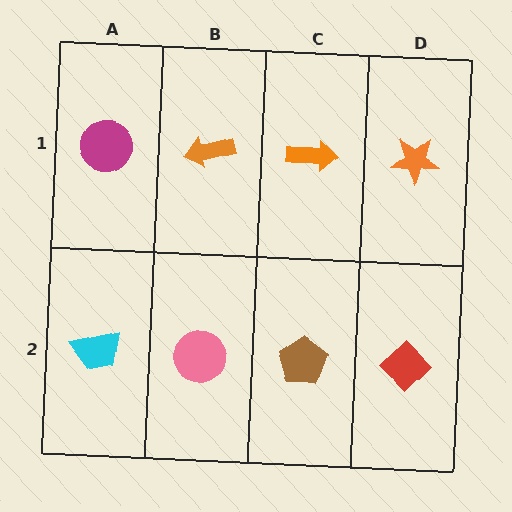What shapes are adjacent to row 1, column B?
A pink circle (row 2, column B), a magenta circle (row 1, column A), an orange arrow (row 1, column C).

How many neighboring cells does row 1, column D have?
2.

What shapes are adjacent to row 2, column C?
An orange arrow (row 1, column C), a pink circle (row 2, column B), a red diamond (row 2, column D).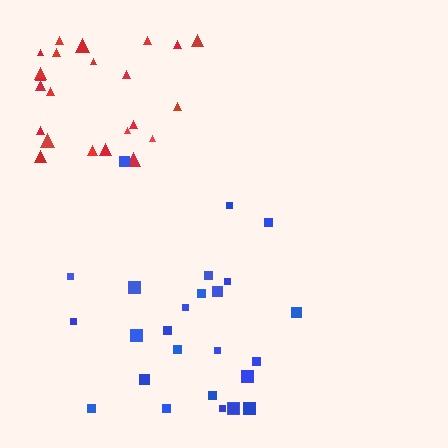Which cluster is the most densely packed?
Red.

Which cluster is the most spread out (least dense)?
Blue.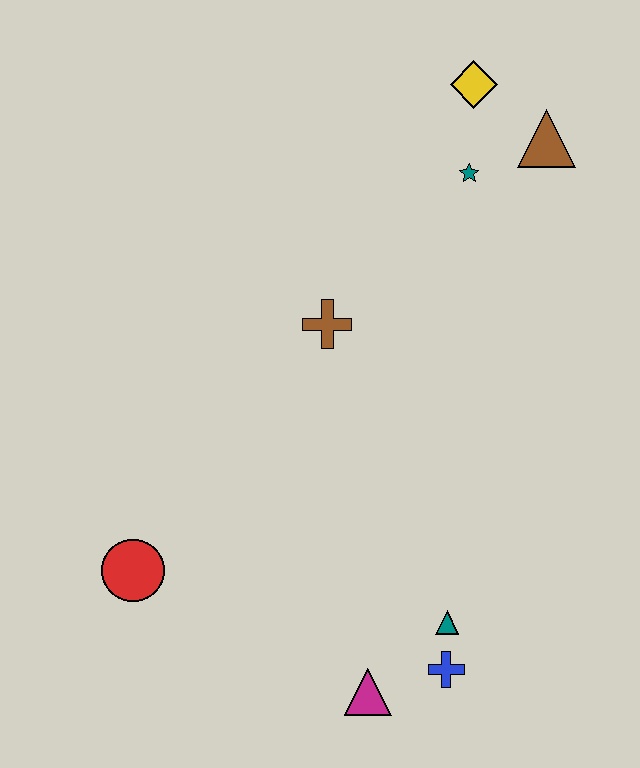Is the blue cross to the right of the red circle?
Yes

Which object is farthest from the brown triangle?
The red circle is farthest from the brown triangle.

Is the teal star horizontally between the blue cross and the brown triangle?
Yes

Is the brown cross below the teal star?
Yes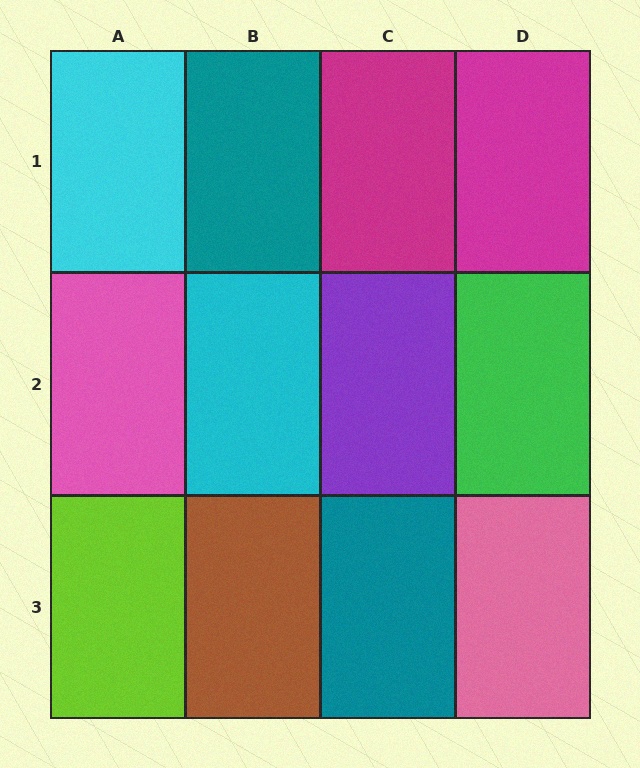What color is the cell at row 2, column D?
Green.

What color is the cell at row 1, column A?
Cyan.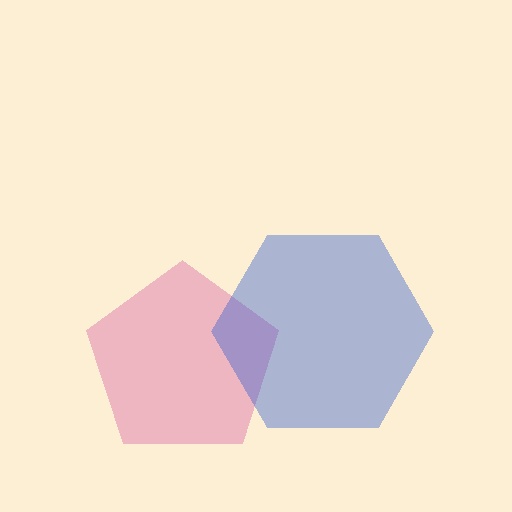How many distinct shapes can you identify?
There are 2 distinct shapes: a pink pentagon, a blue hexagon.